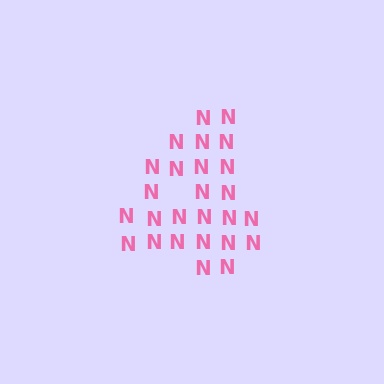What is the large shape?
The large shape is the digit 4.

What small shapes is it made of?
It is made of small letter N's.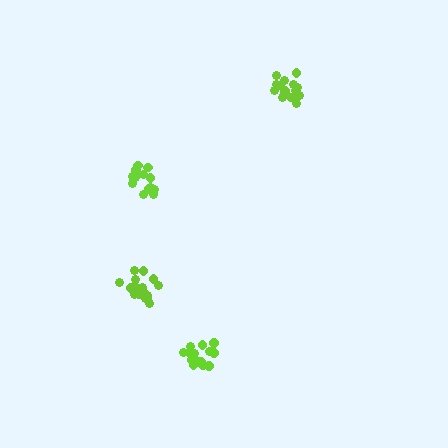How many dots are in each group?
Group 1: 16 dots, Group 2: 17 dots, Group 3: 13 dots, Group 4: 18 dots (64 total).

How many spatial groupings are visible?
There are 4 spatial groupings.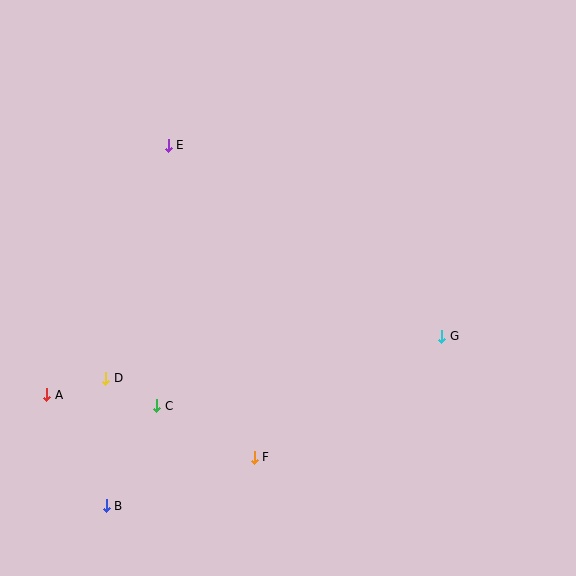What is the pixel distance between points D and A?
The distance between D and A is 61 pixels.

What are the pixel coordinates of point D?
Point D is at (106, 378).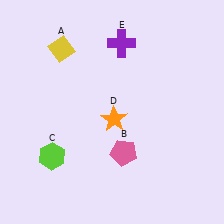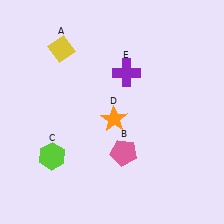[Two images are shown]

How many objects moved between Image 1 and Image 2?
1 object moved between the two images.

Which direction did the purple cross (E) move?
The purple cross (E) moved down.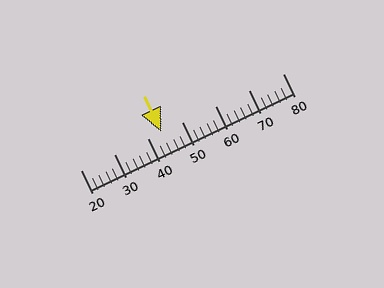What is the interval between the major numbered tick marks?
The major tick marks are spaced 10 units apart.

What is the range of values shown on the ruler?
The ruler shows values from 20 to 80.